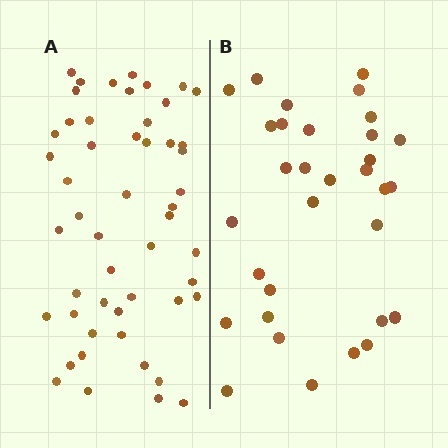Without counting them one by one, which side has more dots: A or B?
Region A (the left region) has more dots.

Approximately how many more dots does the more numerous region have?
Region A has approximately 20 more dots than region B.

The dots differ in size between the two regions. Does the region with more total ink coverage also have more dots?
No. Region B has more total ink coverage because its dots are larger, but region A actually contains more individual dots. Total area can be misleading — the number of items is what matters here.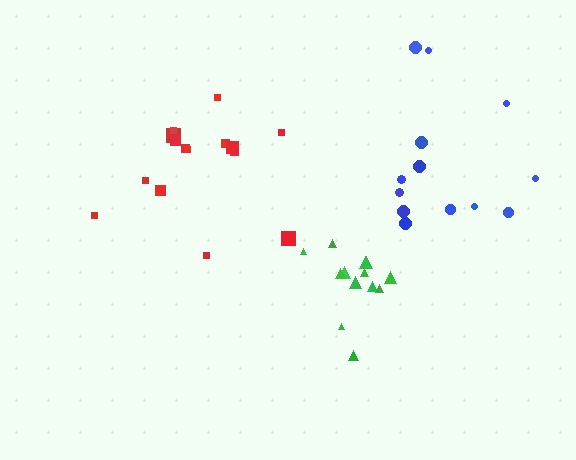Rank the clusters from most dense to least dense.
green, red, blue.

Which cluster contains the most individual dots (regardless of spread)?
Red (15).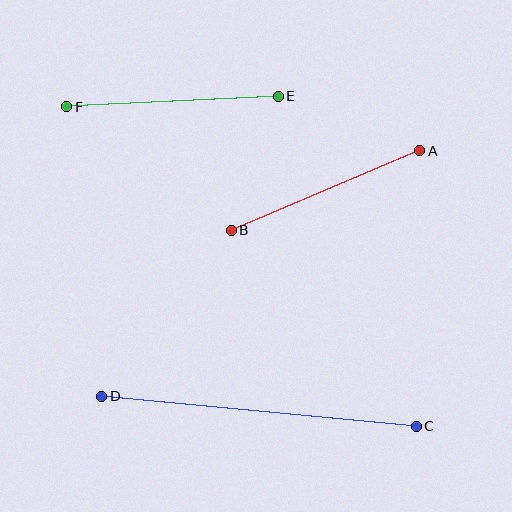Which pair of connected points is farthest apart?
Points C and D are farthest apart.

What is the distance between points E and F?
The distance is approximately 212 pixels.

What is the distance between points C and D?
The distance is approximately 316 pixels.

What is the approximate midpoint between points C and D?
The midpoint is at approximately (259, 411) pixels.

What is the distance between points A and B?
The distance is approximately 205 pixels.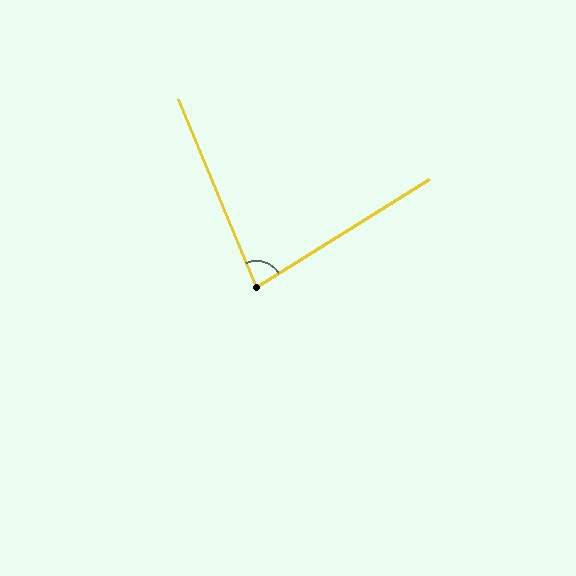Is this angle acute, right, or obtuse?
It is acute.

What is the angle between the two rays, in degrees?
Approximately 81 degrees.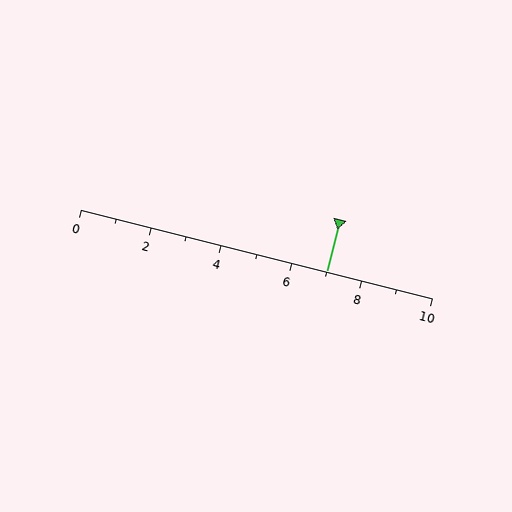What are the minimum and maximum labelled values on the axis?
The axis runs from 0 to 10.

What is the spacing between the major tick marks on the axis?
The major ticks are spaced 2 apart.